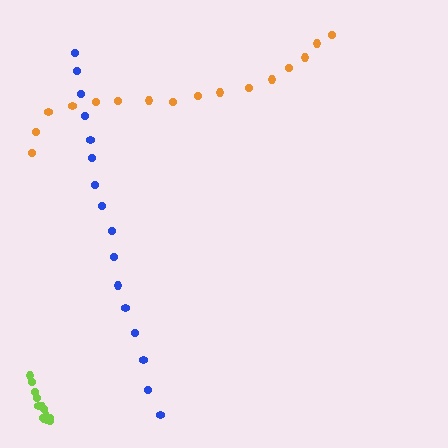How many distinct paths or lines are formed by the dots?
There are 3 distinct paths.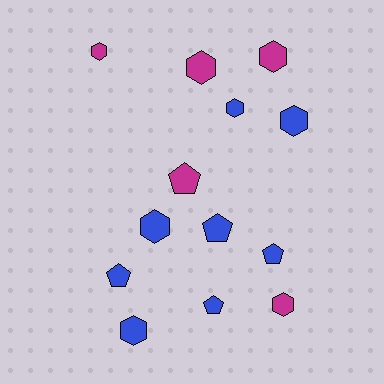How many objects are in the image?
There are 13 objects.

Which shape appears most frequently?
Hexagon, with 8 objects.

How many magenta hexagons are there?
There are 4 magenta hexagons.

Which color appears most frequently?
Blue, with 8 objects.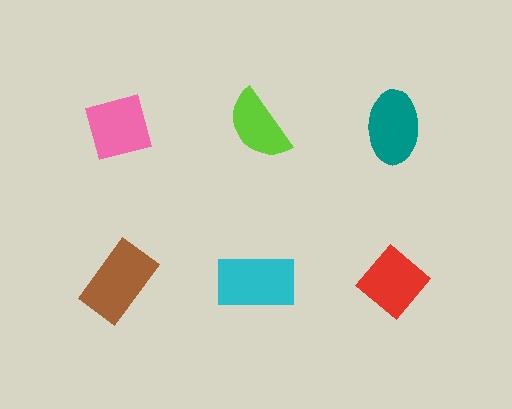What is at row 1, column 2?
A lime semicircle.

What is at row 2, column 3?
A red diamond.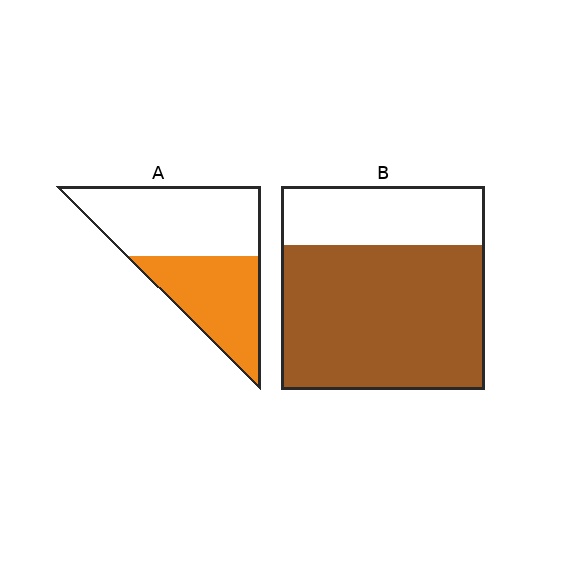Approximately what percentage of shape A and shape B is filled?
A is approximately 45% and B is approximately 70%.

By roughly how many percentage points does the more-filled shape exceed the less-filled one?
By roughly 30 percentage points (B over A).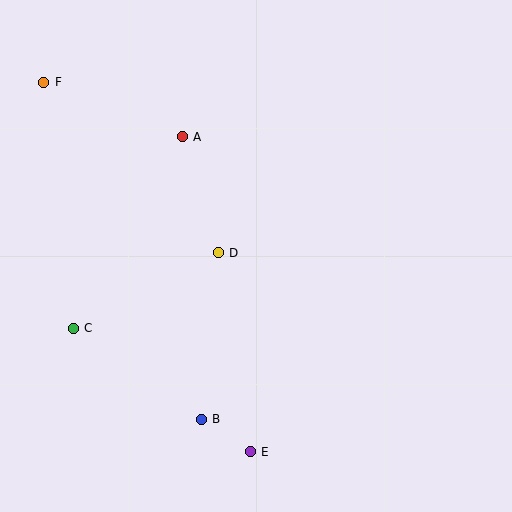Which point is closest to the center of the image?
Point D at (218, 253) is closest to the center.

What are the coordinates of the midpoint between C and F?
The midpoint between C and F is at (59, 205).